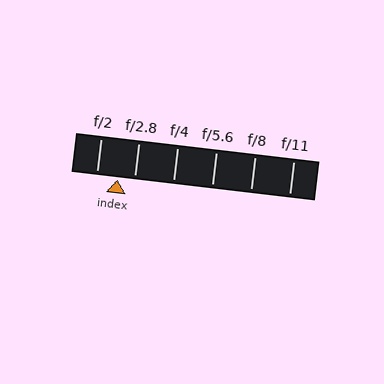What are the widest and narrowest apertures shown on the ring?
The widest aperture shown is f/2 and the narrowest is f/11.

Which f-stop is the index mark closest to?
The index mark is closest to f/2.8.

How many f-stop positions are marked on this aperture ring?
There are 6 f-stop positions marked.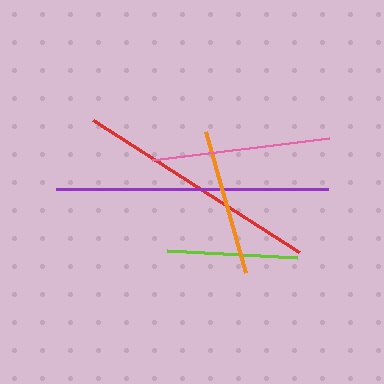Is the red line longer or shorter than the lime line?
The red line is longer than the lime line.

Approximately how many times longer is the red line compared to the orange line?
The red line is approximately 1.7 times the length of the orange line.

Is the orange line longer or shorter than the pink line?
The pink line is longer than the orange line.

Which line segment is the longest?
The purple line is the longest at approximately 272 pixels.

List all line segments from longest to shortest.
From longest to shortest: purple, red, pink, orange, lime.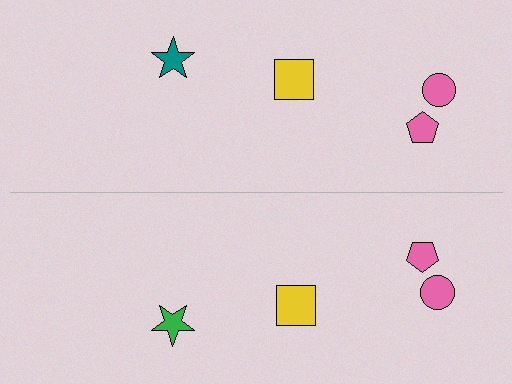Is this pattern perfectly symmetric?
No, the pattern is not perfectly symmetric. The green star on the bottom side breaks the symmetry — its mirror counterpart is teal.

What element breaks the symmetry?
The green star on the bottom side breaks the symmetry — its mirror counterpart is teal.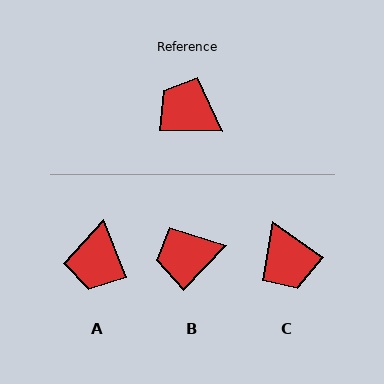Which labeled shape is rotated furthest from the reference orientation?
C, about 146 degrees away.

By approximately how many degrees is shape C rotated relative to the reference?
Approximately 146 degrees counter-clockwise.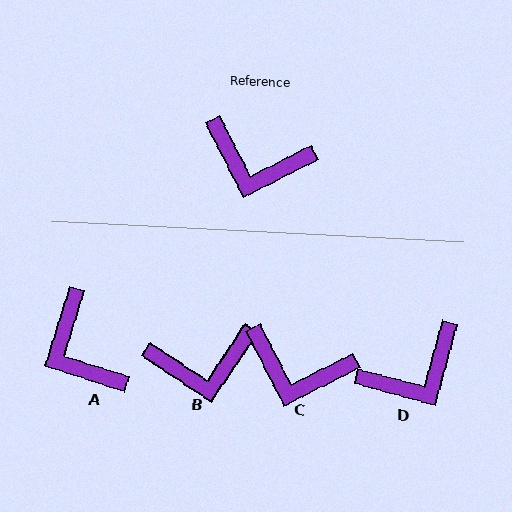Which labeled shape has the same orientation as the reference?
C.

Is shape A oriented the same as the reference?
No, it is off by about 44 degrees.